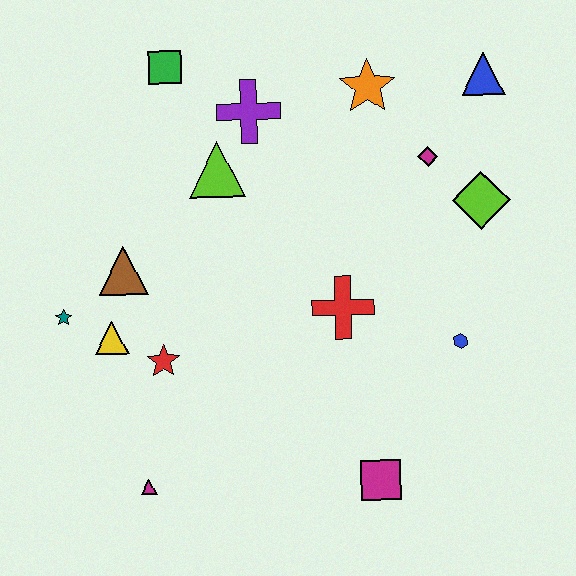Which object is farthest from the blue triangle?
The magenta triangle is farthest from the blue triangle.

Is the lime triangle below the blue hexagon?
No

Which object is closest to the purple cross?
The lime triangle is closest to the purple cross.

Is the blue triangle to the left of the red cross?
No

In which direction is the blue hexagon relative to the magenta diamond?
The blue hexagon is below the magenta diamond.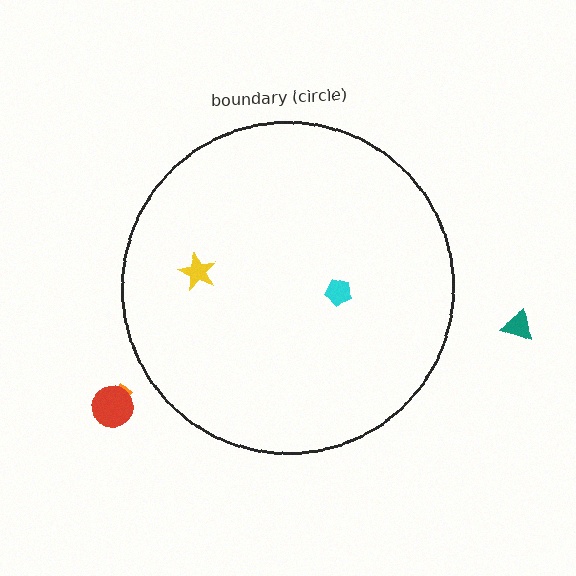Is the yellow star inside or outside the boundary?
Inside.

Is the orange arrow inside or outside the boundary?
Outside.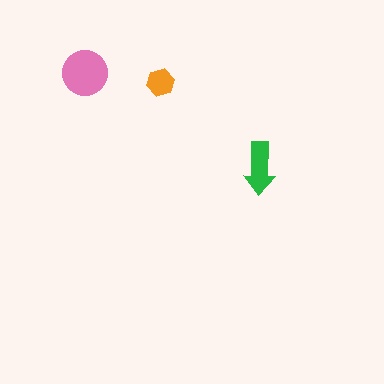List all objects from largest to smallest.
The pink circle, the green arrow, the orange hexagon.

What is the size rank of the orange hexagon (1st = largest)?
3rd.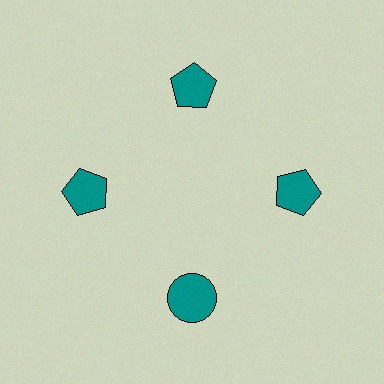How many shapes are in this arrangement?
There are 4 shapes arranged in a ring pattern.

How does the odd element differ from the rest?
It has a different shape: circle instead of pentagon.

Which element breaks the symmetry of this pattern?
The teal circle at roughly the 6 o'clock position breaks the symmetry. All other shapes are teal pentagons.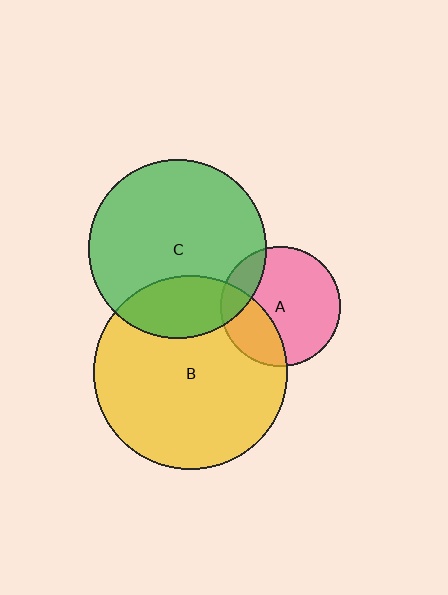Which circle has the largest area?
Circle B (yellow).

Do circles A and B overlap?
Yes.